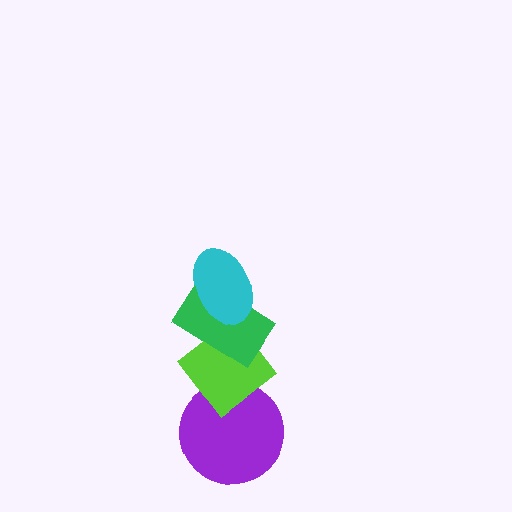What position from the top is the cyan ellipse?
The cyan ellipse is 1st from the top.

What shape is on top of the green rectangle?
The cyan ellipse is on top of the green rectangle.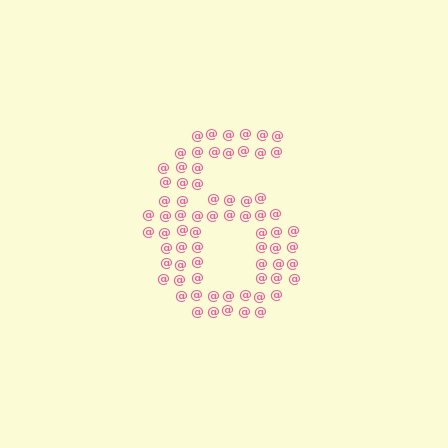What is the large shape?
The large shape is the digit 6.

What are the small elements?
The small elements are at signs.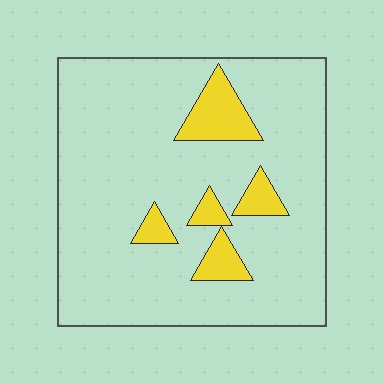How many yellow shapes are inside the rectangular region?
5.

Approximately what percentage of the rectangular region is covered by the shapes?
Approximately 10%.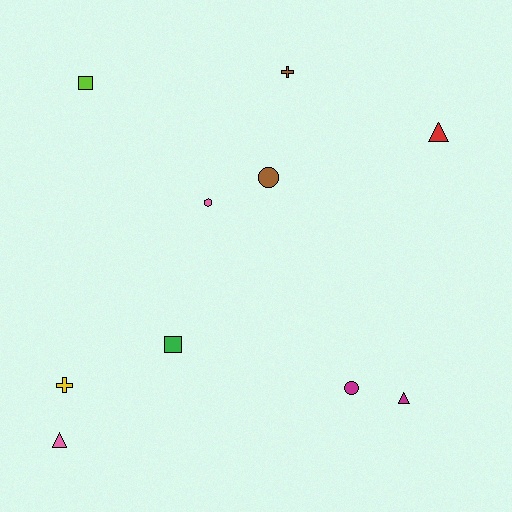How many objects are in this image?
There are 10 objects.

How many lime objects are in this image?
There is 1 lime object.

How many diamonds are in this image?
There are no diamonds.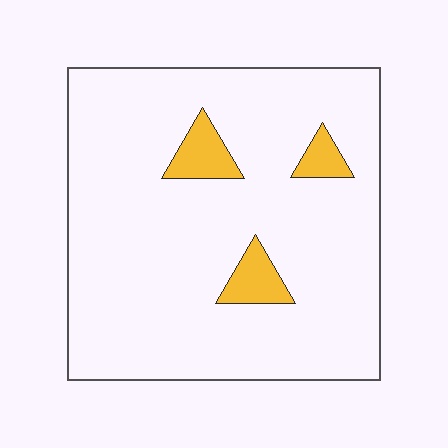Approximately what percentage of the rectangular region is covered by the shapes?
Approximately 10%.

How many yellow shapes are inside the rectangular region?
3.